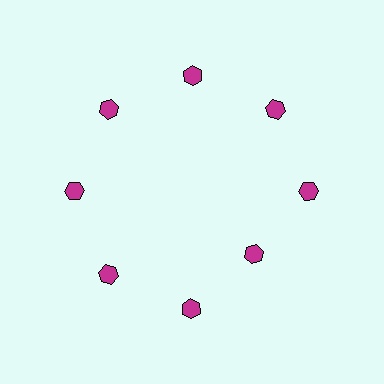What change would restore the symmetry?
The symmetry would be restored by moving it outward, back onto the ring so that all 8 hexagons sit at equal angles and equal distance from the center.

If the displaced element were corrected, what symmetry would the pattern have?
It would have 8-fold rotational symmetry — the pattern would map onto itself every 45 degrees.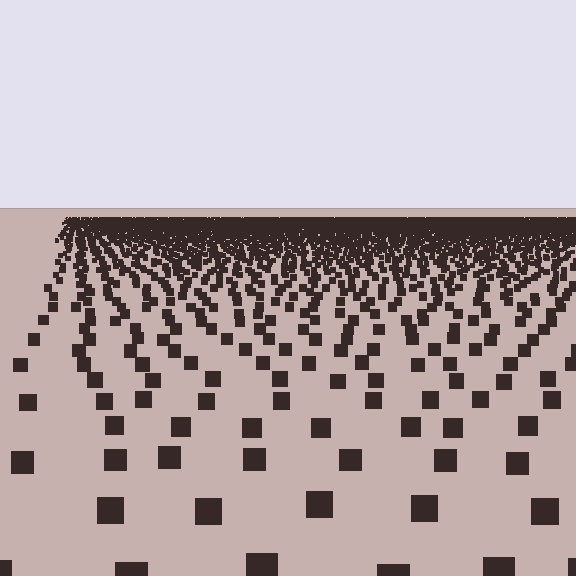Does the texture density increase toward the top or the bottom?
Density increases toward the top.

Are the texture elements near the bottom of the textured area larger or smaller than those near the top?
Larger. Near the bottom, elements are closer to the viewer and appear at a bigger on-screen size.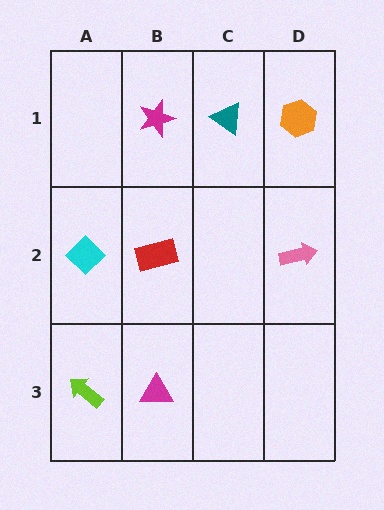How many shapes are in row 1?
3 shapes.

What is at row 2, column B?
A red rectangle.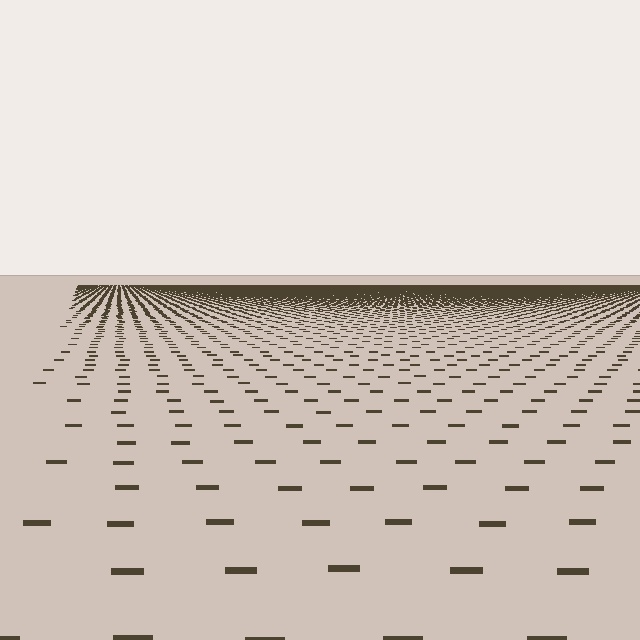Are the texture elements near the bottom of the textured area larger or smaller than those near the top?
Larger. Near the bottom, elements are closer to the viewer and appear at a bigger on-screen size.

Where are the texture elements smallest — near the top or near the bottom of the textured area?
Near the top.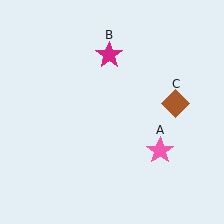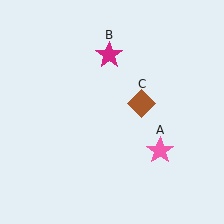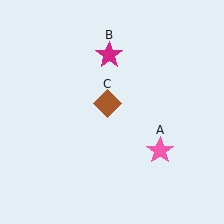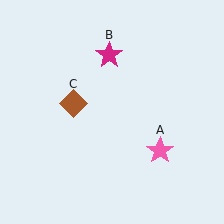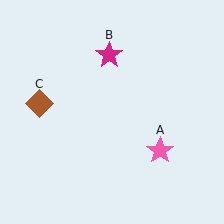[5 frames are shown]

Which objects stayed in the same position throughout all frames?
Pink star (object A) and magenta star (object B) remained stationary.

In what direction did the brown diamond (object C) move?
The brown diamond (object C) moved left.